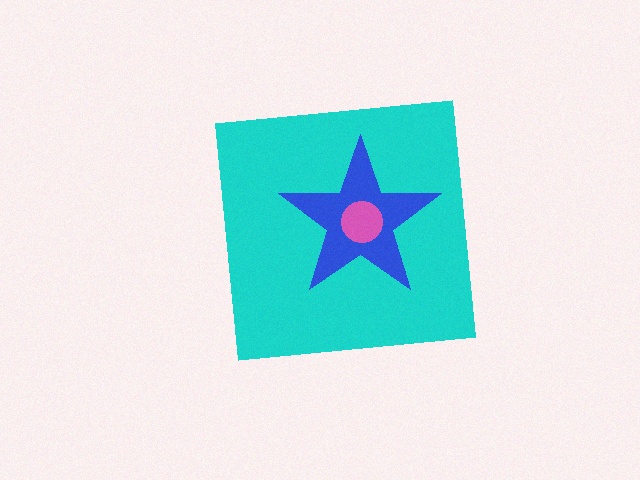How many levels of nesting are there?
3.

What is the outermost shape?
The cyan square.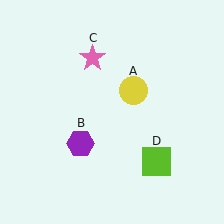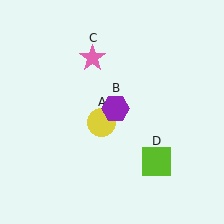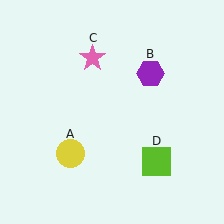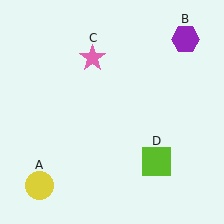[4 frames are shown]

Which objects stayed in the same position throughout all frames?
Pink star (object C) and lime square (object D) remained stationary.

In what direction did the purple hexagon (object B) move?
The purple hexagon (object B) moved up and to the right.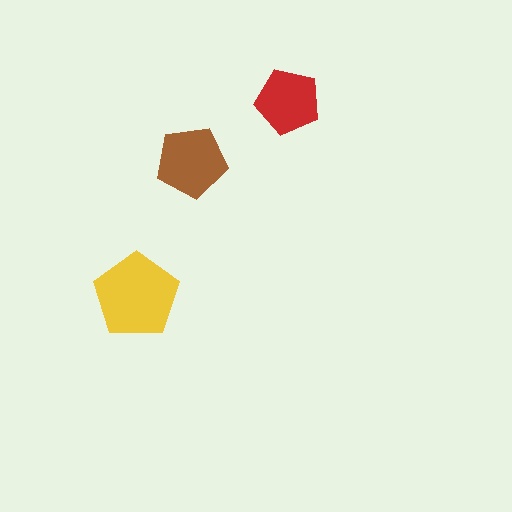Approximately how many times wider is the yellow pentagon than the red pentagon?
About 1.5 times wider.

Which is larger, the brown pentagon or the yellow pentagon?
The yellow one.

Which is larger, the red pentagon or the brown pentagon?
The brown one.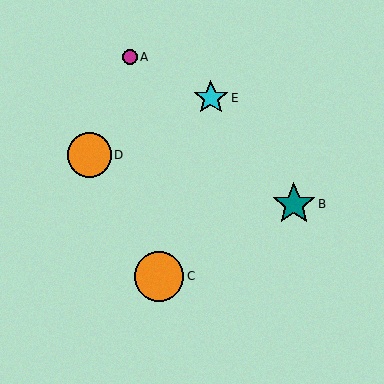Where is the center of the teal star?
The center of the teal star is at (294, 204).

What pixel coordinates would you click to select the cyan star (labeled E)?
Click at (211, 98) to select the cyan star E.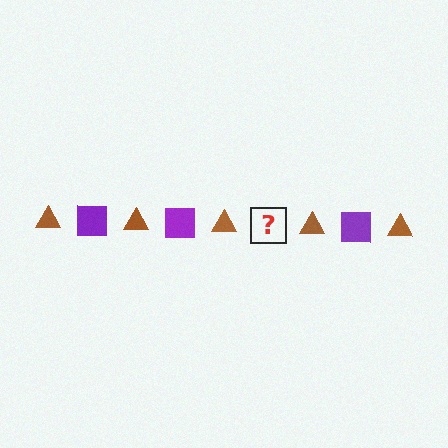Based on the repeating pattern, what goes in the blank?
The blank should be a purple square.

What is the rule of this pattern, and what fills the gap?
The rule is that the pattern alternates between brown triangle and purple square. The gap should be filled with a purple square.